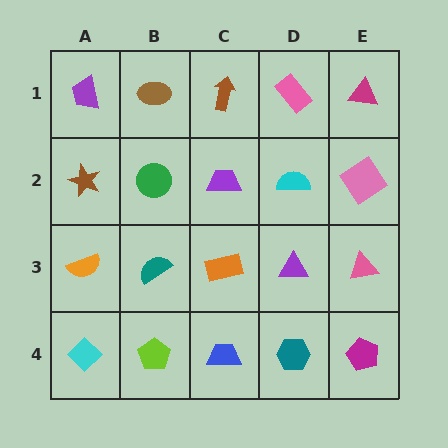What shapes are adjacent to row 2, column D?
A pink rectangle (row 1, column D), a purple triangle (row 3, column D), a purple trapezoid (row 2, column C), a pink diamond (row 2, column E).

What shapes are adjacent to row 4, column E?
A pink triangle (row 3, column E), a teal hexagon (row 4, column D).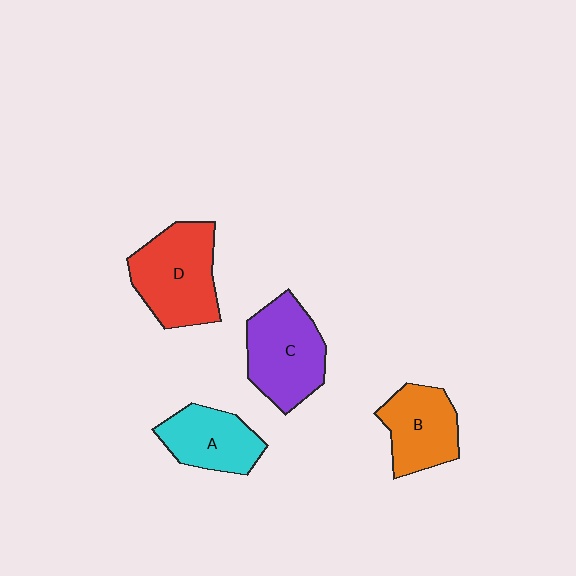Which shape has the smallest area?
Shape A (cyan).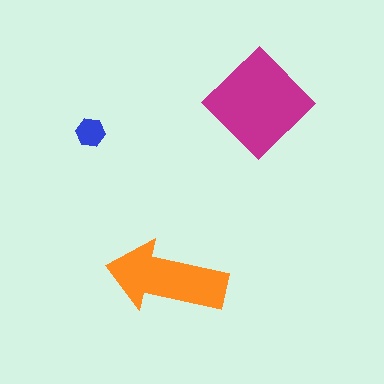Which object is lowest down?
The orange arrow is bottommost.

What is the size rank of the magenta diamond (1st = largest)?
1st.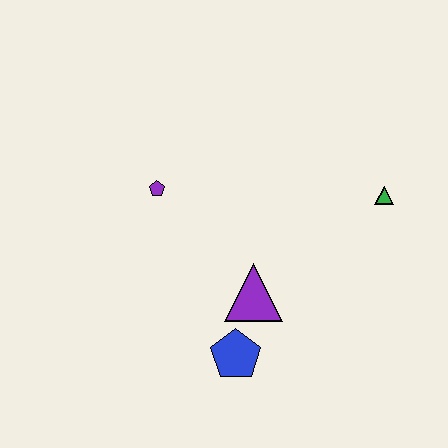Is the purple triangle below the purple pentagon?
Yes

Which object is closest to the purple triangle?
The blue pentagon is closest to the purple triangle.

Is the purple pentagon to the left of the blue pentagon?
Yes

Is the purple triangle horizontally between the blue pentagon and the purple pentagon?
No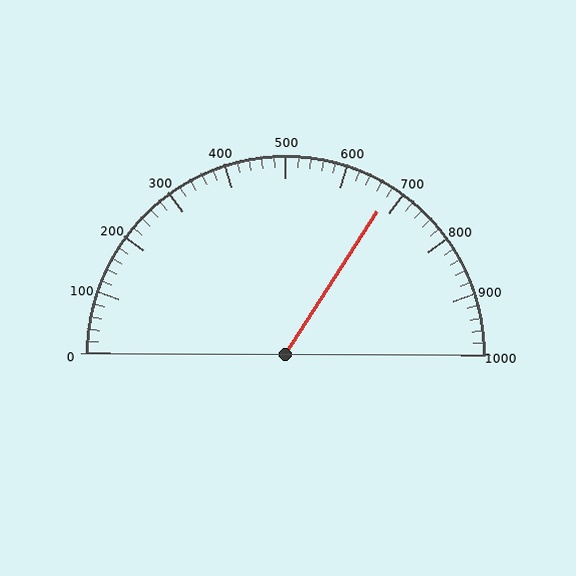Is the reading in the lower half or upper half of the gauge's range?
The reading is in the upper half of the range (0 to 1000).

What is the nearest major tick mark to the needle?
The nearest major tick mark is 700.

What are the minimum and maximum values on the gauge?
The gauge ranges from 0 to 1000.